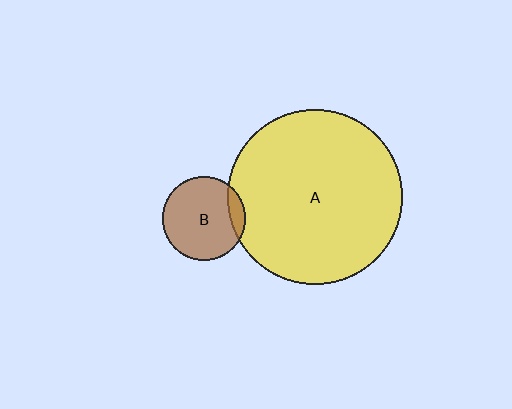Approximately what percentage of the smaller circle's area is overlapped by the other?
Approximately 10%.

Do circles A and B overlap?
Yes.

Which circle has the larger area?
Circle A (yellow).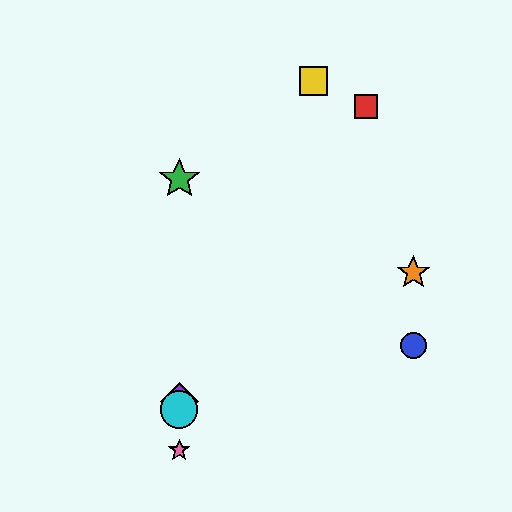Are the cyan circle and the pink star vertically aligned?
Yes, both are at x≈179.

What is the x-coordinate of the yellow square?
The yellow square is at x≈314.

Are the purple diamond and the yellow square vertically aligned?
No, the purple diamond is at x≈179 and the yellow square is at x≈314.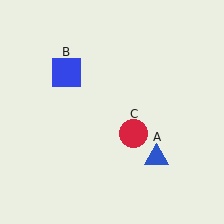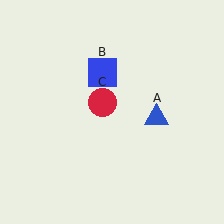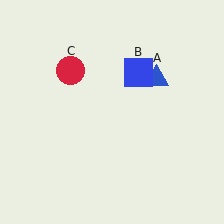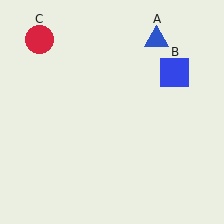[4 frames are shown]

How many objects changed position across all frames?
3 objects changed position: blue triangle (object A), blue square (object B), red circle (object C).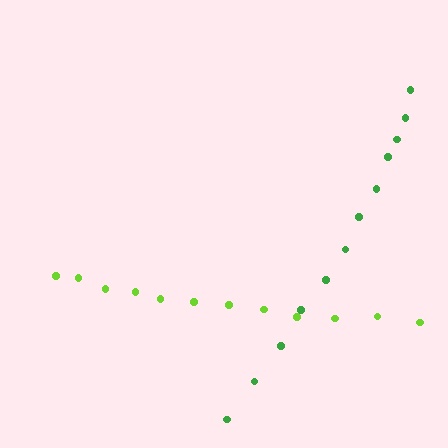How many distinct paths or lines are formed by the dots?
There are 2 distinct paths.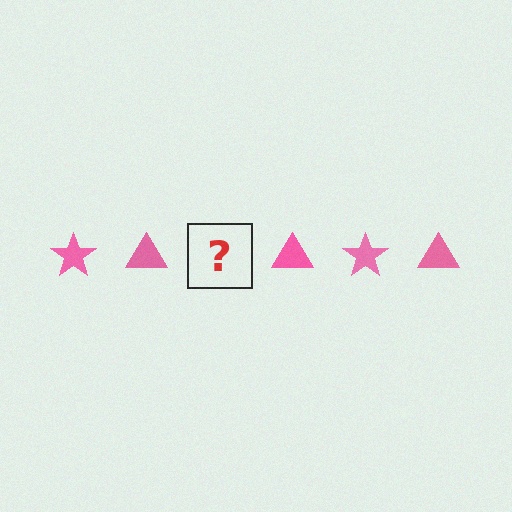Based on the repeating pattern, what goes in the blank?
The blank should be a pink star.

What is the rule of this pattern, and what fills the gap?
The rule is that the pattern cycles through star, triangle shapes in pink. The gap should be filled with a pink star.